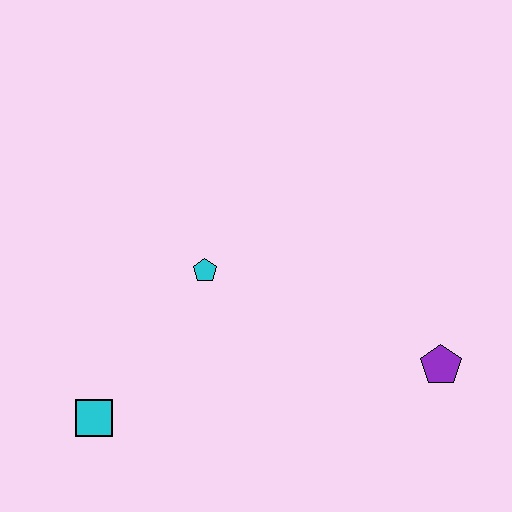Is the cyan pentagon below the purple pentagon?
No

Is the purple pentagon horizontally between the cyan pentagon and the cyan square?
No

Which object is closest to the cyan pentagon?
The cyan square is closest to the cyan pentagon.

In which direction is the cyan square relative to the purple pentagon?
The cyan square is to the left of the purple pentagon.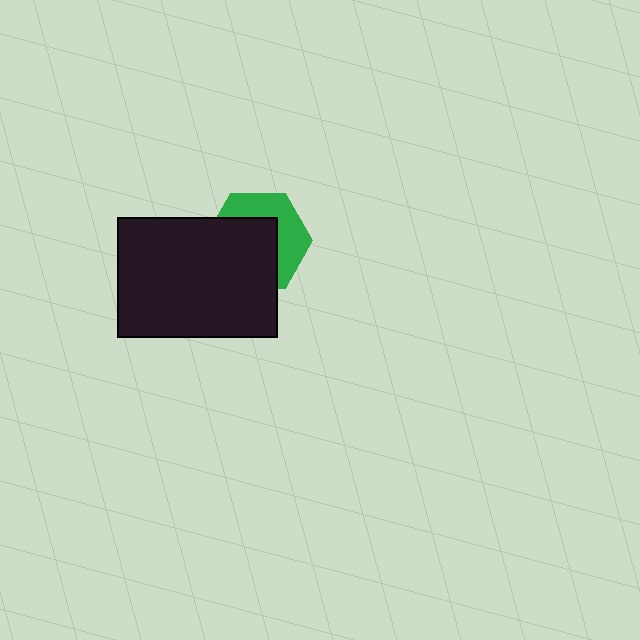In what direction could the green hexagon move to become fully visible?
The green hexagon could move toward the upper-right. That would shift it out from behind the black rectangle entirely.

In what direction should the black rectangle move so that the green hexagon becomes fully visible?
The black rectangle should move toward the lower-left. That is the shortest direction to clear the overlap and leave the green hexagon fully visible.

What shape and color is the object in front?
The object in front is a black rectangle.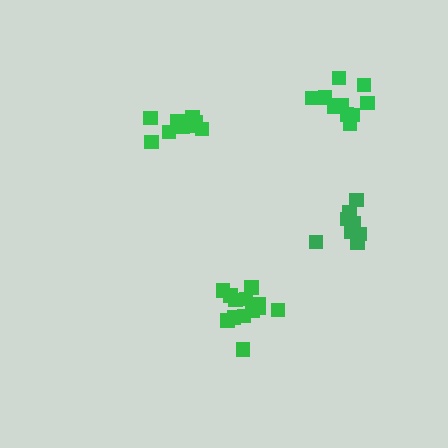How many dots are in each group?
Group 1: 8 dots, Group 2: 10 dots, Group 3: 13 dots, Group 4: 11 dots (42 total).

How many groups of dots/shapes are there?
There are 4 groups.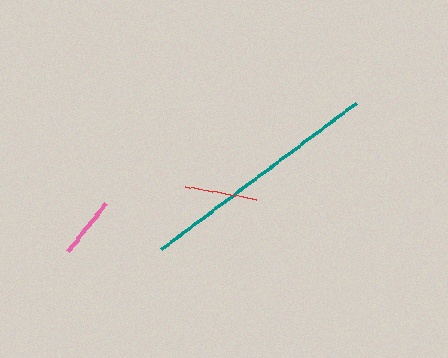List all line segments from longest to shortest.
From longest to shortest: teal, red, pink.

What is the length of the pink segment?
The pink segment is approximately 61 pixels long.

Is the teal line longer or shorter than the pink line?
The teal line is longer than the pink line.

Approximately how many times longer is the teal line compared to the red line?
The teal line is approximately 3.4 times the length of the red line.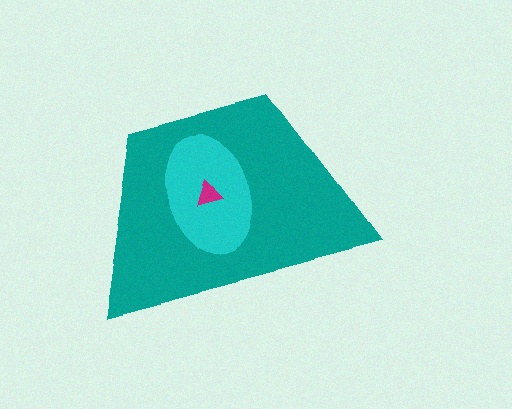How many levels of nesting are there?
3.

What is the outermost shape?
The teal trapezoid.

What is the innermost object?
The magenta triangle.